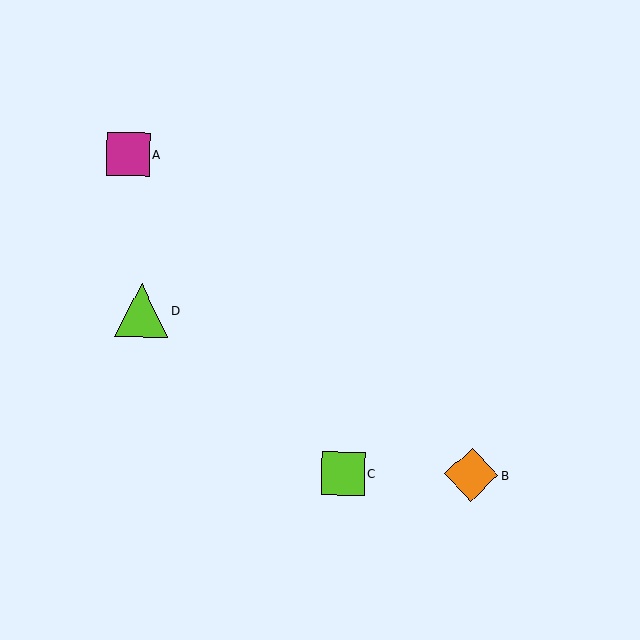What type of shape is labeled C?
Shape C is a lime square.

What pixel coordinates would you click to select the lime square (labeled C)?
Click at (343, 473) to select the lime square C.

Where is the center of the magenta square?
The center of the magenta square is at (128, 154).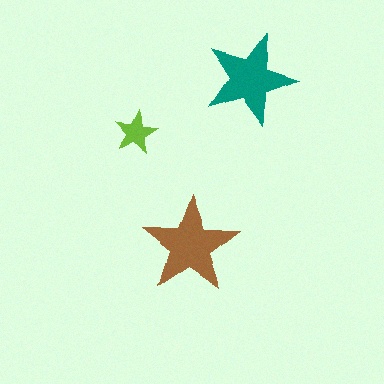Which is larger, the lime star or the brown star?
The brown one.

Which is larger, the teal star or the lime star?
The teal one.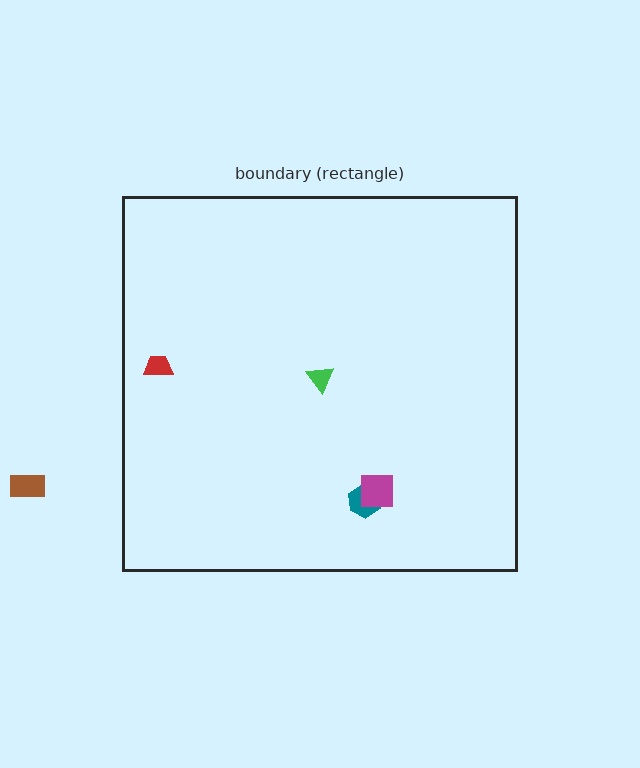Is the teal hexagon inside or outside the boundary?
Inside.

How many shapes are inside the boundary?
4 inside, 1 outside.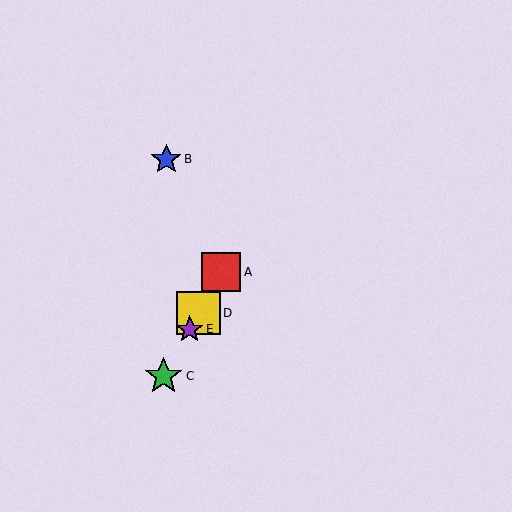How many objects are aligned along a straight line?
4 objects (A, C, D, E) are aligned along a straight line.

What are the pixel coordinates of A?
Object A is at (221, 272).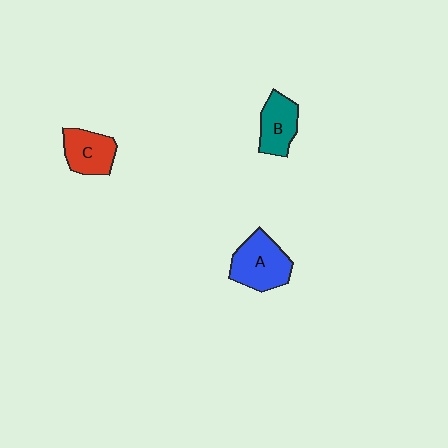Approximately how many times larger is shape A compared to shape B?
Approximately 1.3 times.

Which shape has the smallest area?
Shape B (teal).